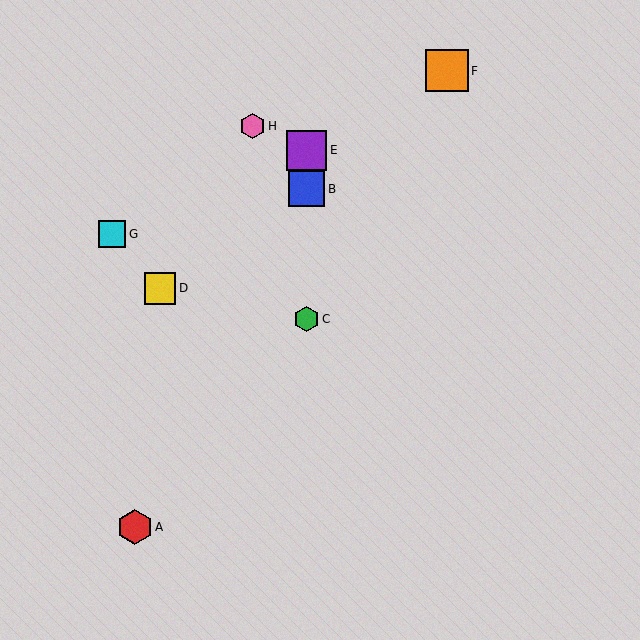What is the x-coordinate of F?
Object F is at x≈447.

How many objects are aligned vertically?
3 objects (B, C, E) are aligned vertically.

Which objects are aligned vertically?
Objects B, C, E are aligned vertically.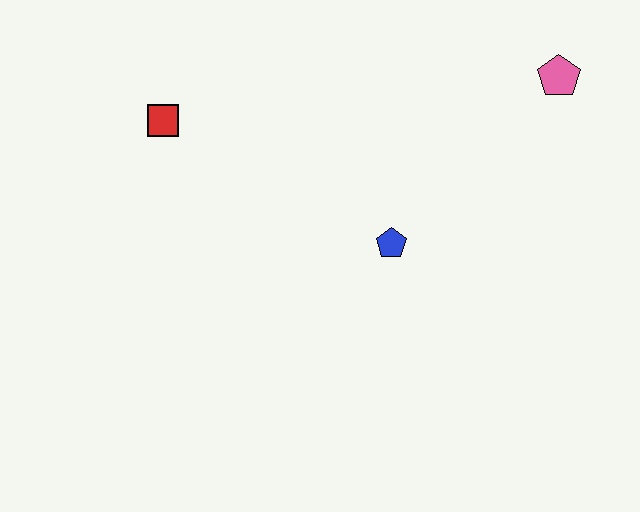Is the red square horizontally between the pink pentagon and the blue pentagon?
No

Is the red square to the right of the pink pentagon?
No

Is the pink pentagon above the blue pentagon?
Yes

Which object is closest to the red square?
The blue pentagon is closest to the red square.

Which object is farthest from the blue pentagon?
The red square is farthest from the blue pentagon.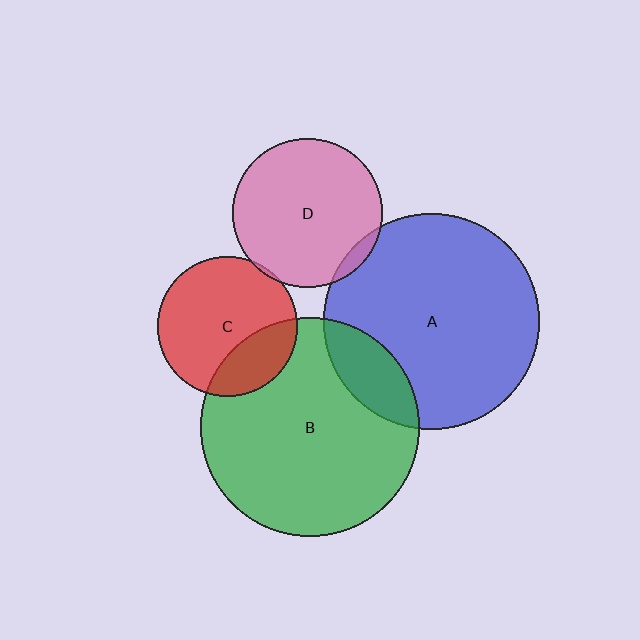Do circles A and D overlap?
Yes.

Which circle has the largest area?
Circle B (green).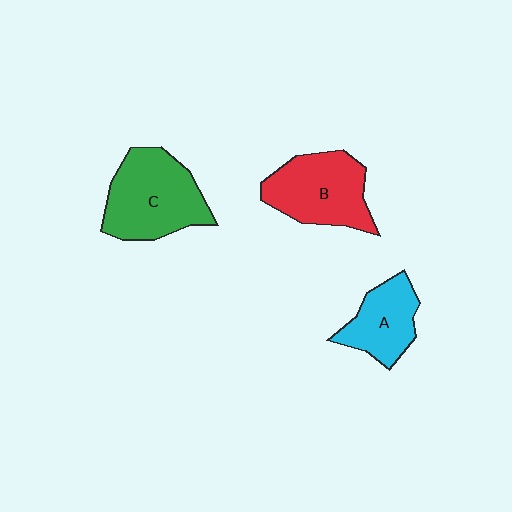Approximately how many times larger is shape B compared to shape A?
Approximately 1.4 times.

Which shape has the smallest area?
Shape A (cyan).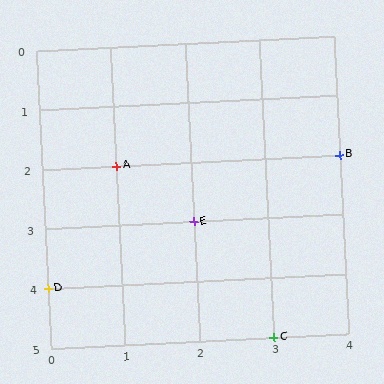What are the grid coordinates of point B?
Point B is at grid coordinates (4, 2).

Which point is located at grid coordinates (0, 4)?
Point D is at (0, 4).